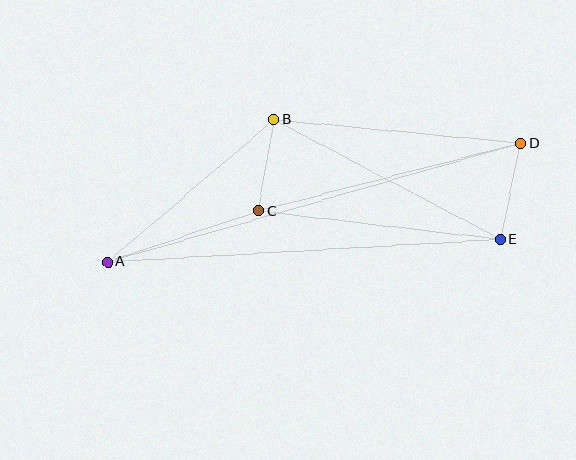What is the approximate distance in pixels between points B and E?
The distance between B and E is approximately 256 pixels.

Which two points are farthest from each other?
Points A and D are farthest from each other.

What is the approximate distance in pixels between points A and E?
The distance between A and E is approximately 393 pixels.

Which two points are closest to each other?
Points B and C are closest to each other.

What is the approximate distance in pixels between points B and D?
The distance between B and D is approximately 247 pixels.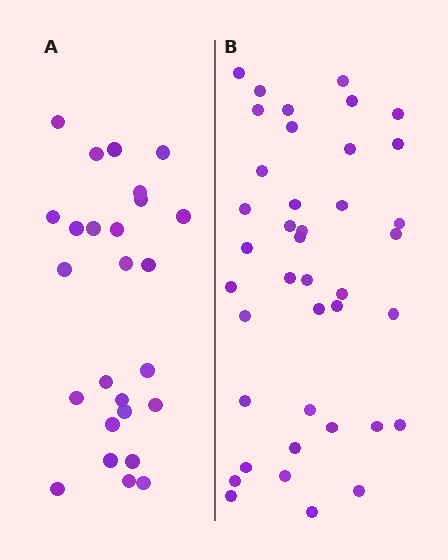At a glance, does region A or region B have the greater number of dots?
Region B (the right region) has more dots.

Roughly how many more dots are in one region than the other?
Region B has approximately 15 more dots than region A.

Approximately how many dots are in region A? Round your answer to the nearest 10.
About 30 dots. (The exact count is 26, which rounds to 30.)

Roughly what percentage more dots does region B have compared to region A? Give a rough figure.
About 55% more.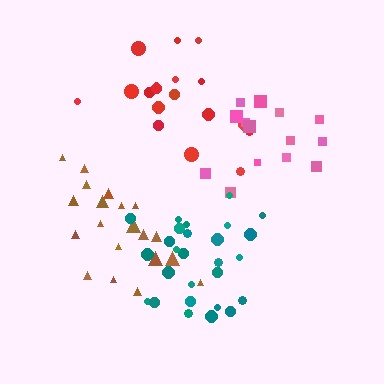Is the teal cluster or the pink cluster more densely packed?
Teal.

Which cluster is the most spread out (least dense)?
Red.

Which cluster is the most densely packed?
Teal.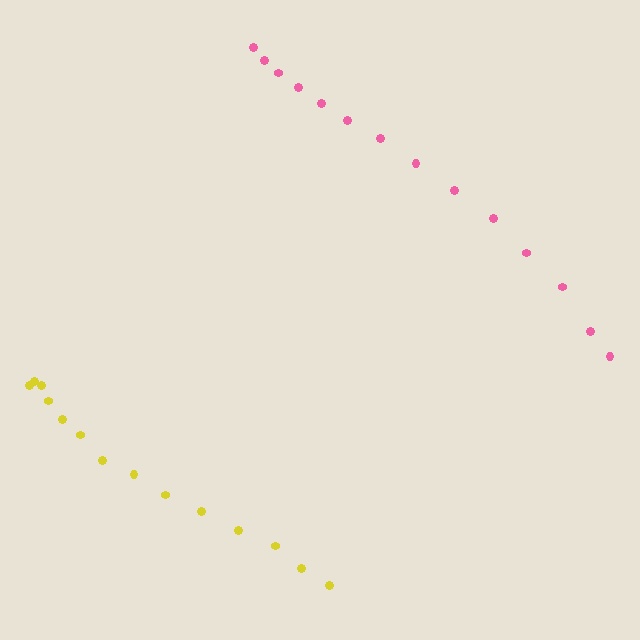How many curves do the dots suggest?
There are 2 distinct paths.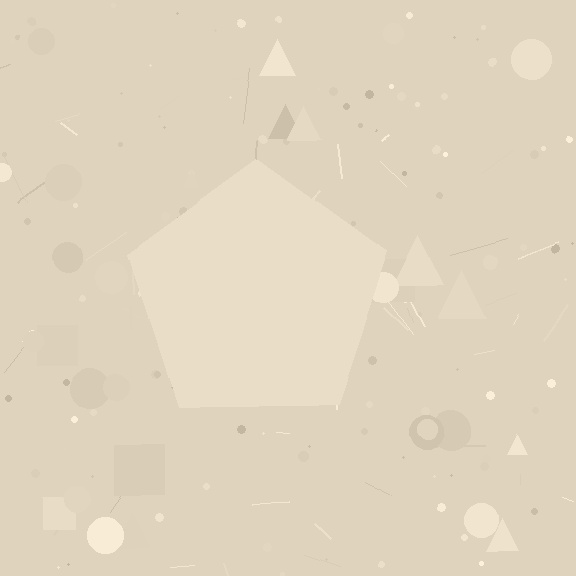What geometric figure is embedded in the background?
A pentagon is embedded in the background.